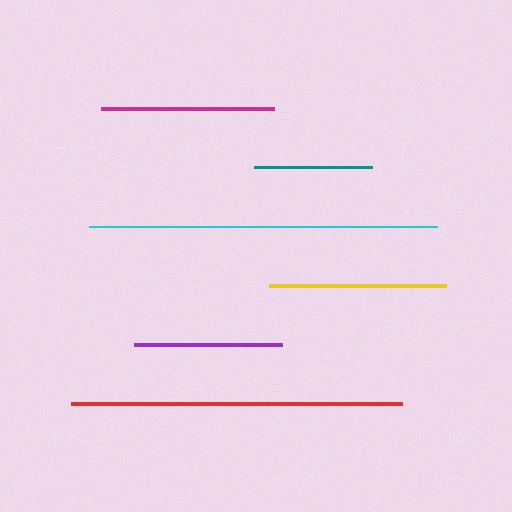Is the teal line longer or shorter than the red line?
The red line is longer than the teal line.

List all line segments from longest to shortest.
From longest to shortest: cyan, red, yellow, magenta, purple, teal.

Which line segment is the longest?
The cyan line is the longest at approximately 348 pixels.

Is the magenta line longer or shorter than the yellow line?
The yellow line is longer than the magenta line.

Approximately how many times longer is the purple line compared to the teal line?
The purple line is approximately 1.3 times the length of the teal line.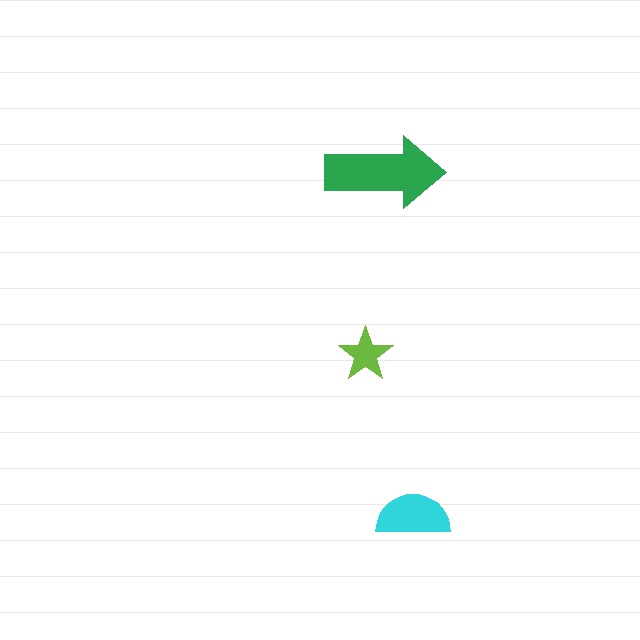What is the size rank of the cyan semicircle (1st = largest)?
2nd.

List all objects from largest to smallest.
The green arrow, the cyan semicircle, the lime star.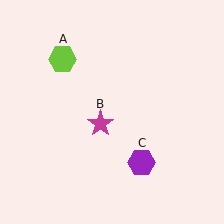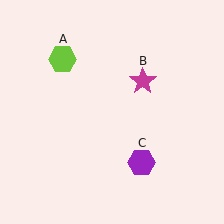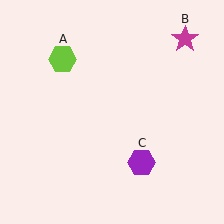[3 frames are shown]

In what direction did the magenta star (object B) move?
The magenta star (object B) moved up and to the right.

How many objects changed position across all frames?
1 object changed position: magenta star (object B).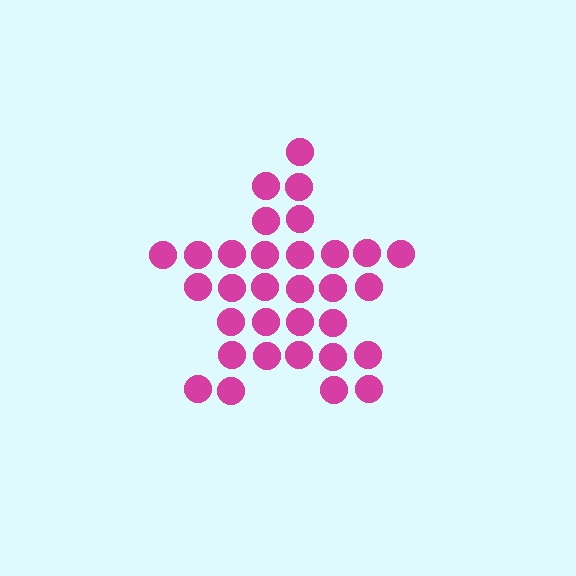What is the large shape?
The large shape is a star.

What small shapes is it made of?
It is made of small circles.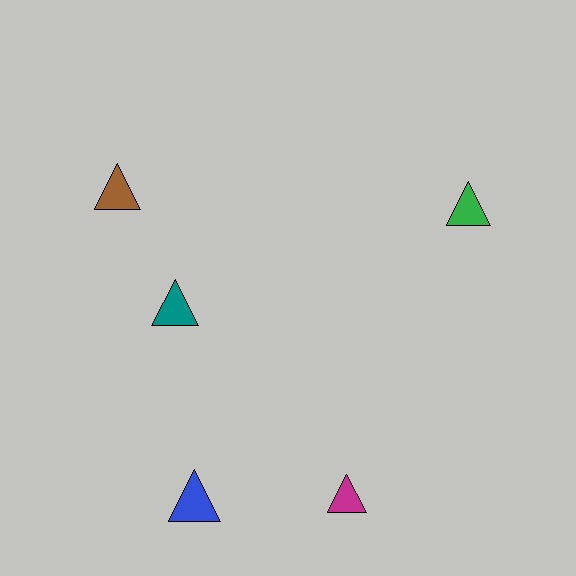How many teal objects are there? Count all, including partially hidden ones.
There is 1 teal object.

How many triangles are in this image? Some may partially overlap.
There are 5 triangles.